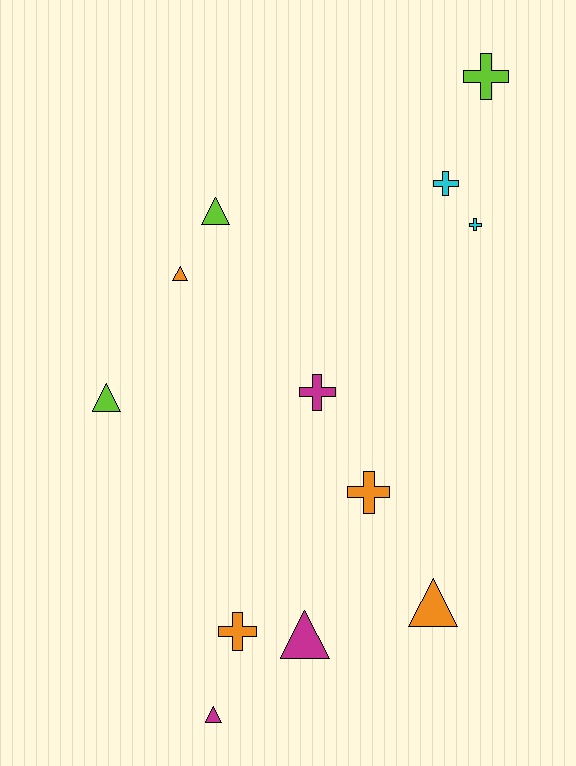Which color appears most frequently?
Orange, with 4 objects.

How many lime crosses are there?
There is 1 lime cross.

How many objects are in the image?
There are 12 objects.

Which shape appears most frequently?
Cross, with 6 objects.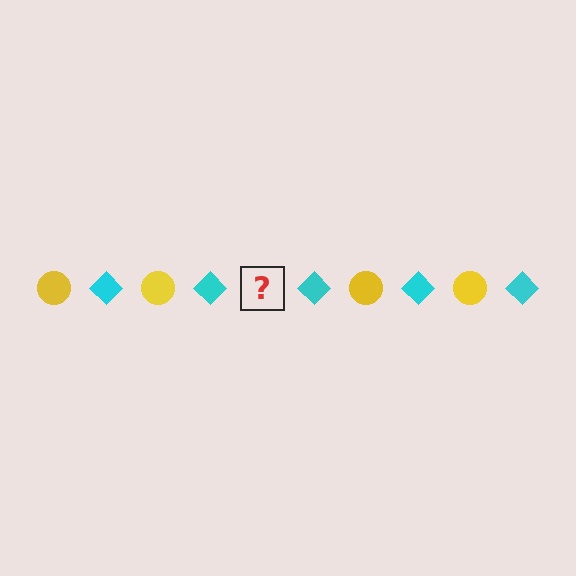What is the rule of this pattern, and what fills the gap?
The rule is that the pattern alternates between yellow circle and cyan diamond. The gap should be filled with a yellow circle.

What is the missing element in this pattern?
The missing element is a yellow circle.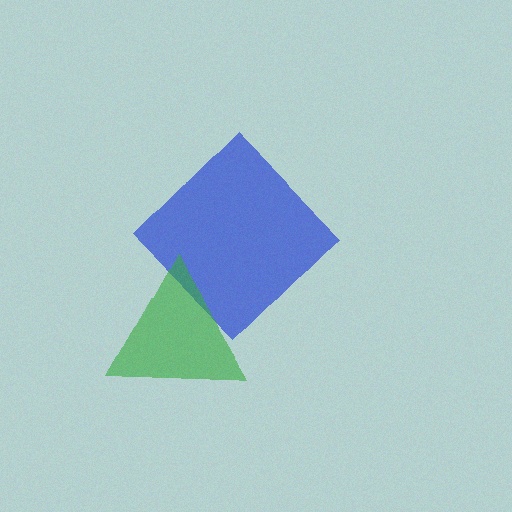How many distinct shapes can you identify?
There are 2 distinct shapes: a blue diamond, a green triangle.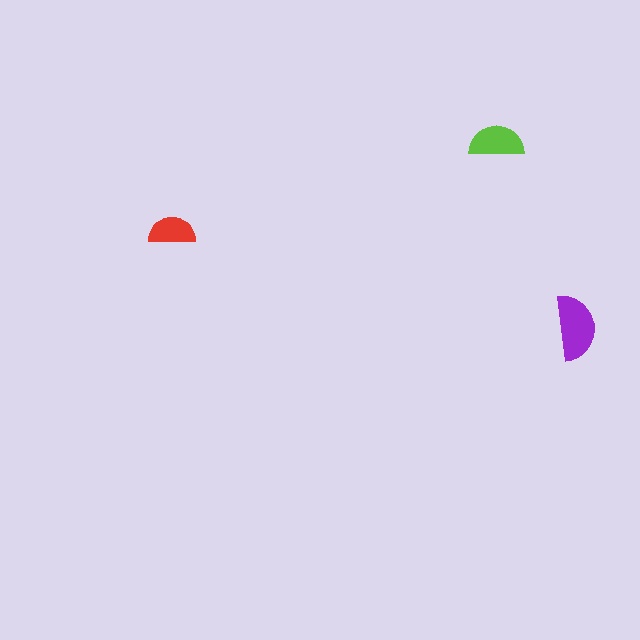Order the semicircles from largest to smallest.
the purple one, the lime one, the red one.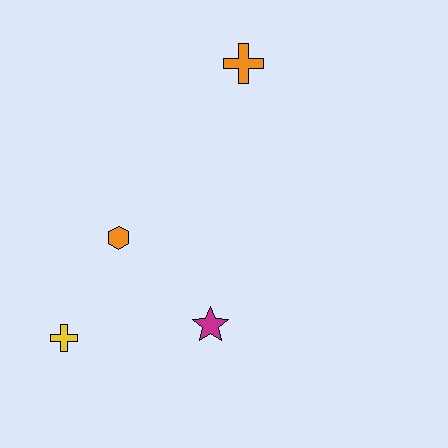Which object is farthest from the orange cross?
The yellow cross is farthest from the orange cross.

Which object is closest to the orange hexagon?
The yellow cross is closest to the orange hexagon.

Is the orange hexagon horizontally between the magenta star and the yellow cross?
Yes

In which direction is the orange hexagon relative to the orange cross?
The orange hexagon is below the orange cross.